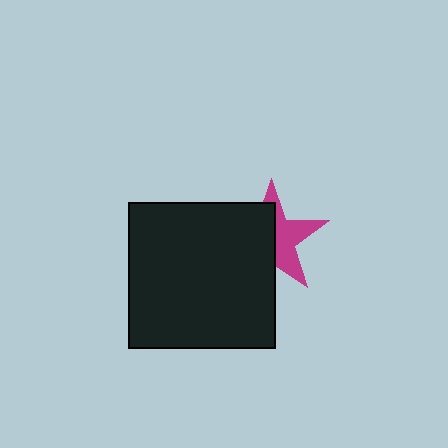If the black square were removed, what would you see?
You would see the complete magenta star.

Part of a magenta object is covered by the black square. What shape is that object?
It is a star.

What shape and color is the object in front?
The object in front is a black square.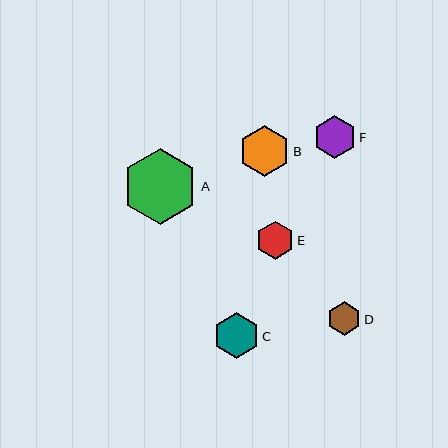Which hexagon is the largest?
Hexagon A is the largest with a size of approximately 76 pixels.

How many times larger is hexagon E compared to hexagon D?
Hexagon E is approximately 1.1 times the size of hexagon D.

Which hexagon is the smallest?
Hexagon D is the smallest with a size of approximately 33 pixels.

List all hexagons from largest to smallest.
From largest to smallest: A, B, C, F, E, D.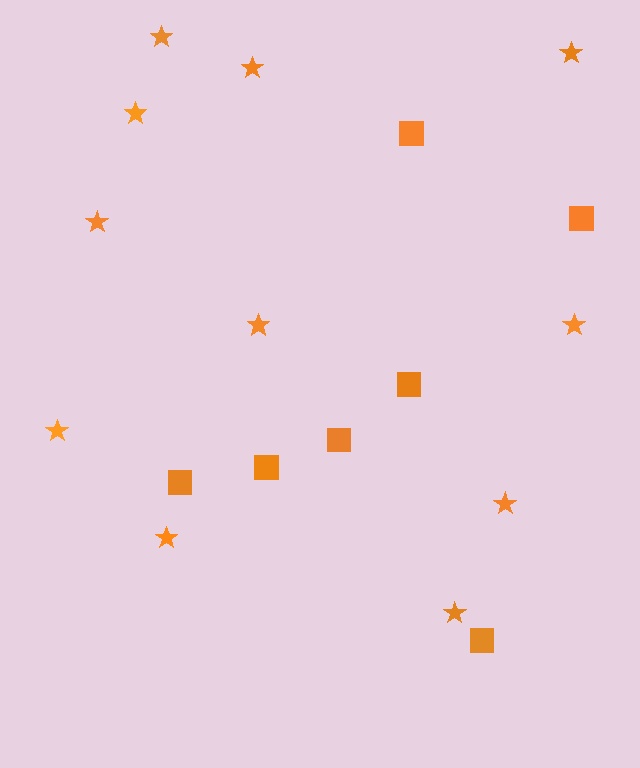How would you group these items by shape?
There are 2 groups: one group of stars (11) and one group of squares (7).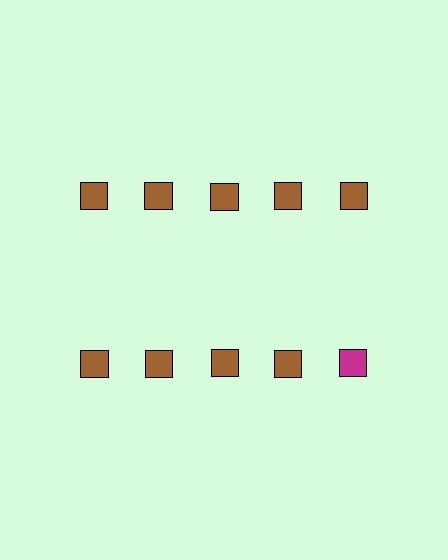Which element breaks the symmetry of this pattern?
The magenta square in the second row, rightmost column breaks the symmetry. All other shapes are brown squares.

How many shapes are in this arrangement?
There are 10 shapes arranged in a grid pattern.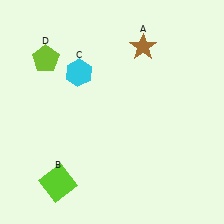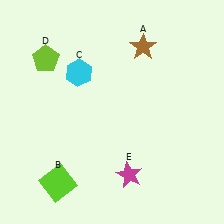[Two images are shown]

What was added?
A magenta star (E) was added in Image 2.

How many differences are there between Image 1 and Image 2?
There is 1 difference between the two images.